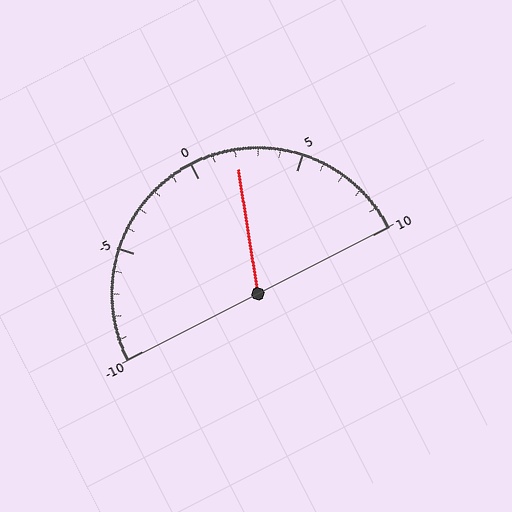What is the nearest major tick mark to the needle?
The nearest major tick mark is 0.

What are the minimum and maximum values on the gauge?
The gauge ranges from -10 to 10.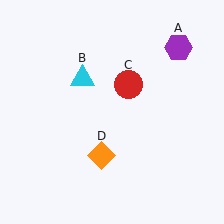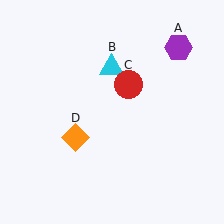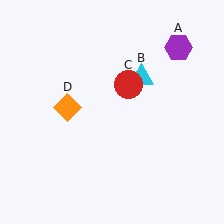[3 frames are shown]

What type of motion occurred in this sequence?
The cyan triangle (object B), orange diamond (object D) rotated clockwise around the center of the scene.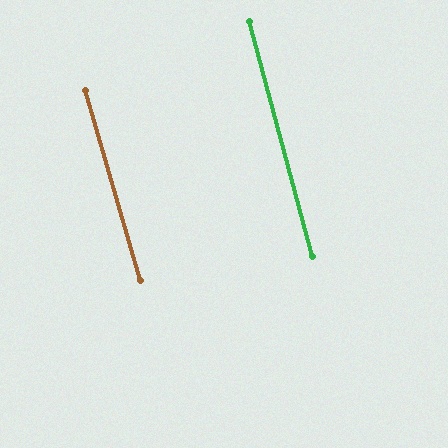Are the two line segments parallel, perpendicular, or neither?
Parallel — their directions differ by only 1.0°.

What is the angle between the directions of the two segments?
Approximately 1 degree.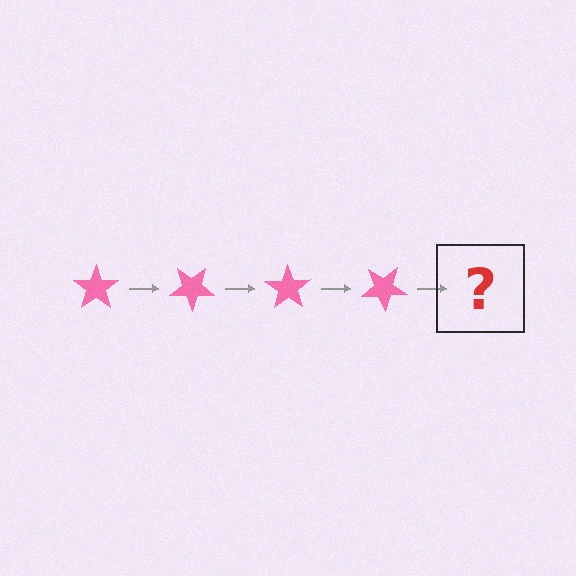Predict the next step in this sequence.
The next step is a pink star rotated 140 degrees.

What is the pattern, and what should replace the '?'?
The pattern is that the star rotates 35 degrees each step. The '?' should be a pink star rotated 140 degrees.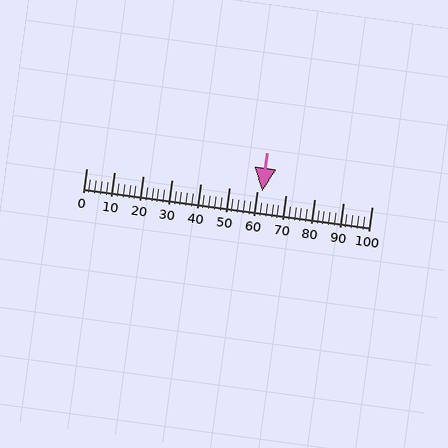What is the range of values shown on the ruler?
The ruler shows values from 0 to 100.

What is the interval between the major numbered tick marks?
The major tick marks are spaced 10 units apart.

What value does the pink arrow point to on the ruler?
The pink arrow points to approximately 62.